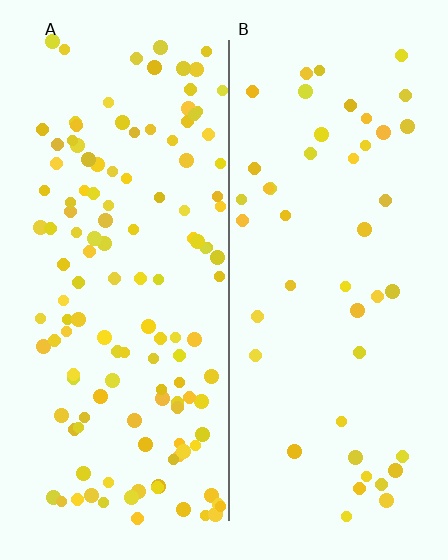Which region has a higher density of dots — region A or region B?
A (the left).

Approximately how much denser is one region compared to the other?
Approximately 2.9× — region A over region B.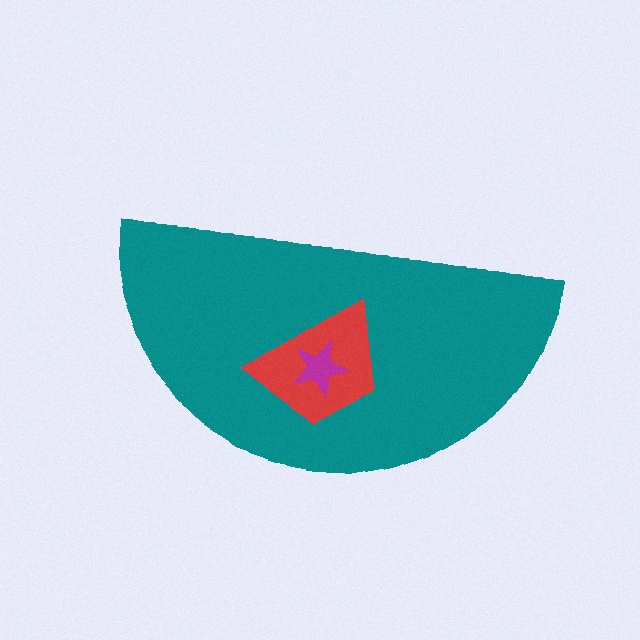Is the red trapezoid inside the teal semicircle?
Yes.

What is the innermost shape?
The magenta star.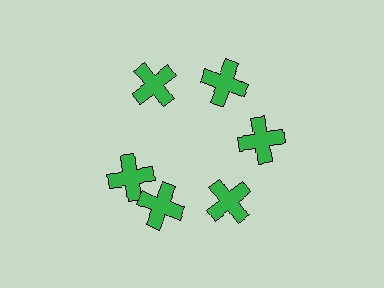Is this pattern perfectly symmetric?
No. The 6 green crosses are arranged in a ring, but one element near the 9 o'clock position is rotated out of alignment along the ring, breaking the 6-fold rotational symmetry.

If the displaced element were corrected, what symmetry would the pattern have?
It would have 6-fold rotational symmetry — the pattern would map onto itself every 60 degrees.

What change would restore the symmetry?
The symmetry would be restored by rotating it back into even spacing with its neighbors so that all 6 crosses sit at equal angles and equal distance from the center.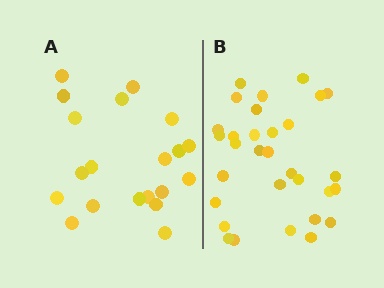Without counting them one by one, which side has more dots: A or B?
Region B (the right region) has more dots.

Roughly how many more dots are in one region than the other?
Region B has roughly 12 or so more dots than region A.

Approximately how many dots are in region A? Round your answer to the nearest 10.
About 20 dots.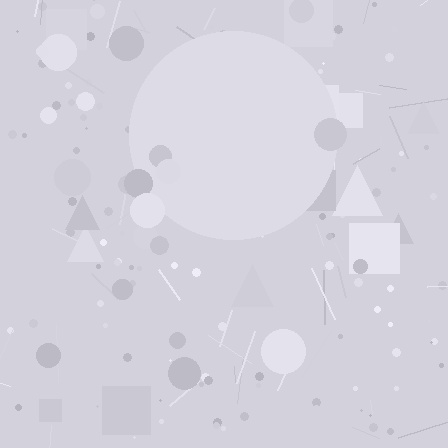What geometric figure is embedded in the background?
A circle is embedded in the background.